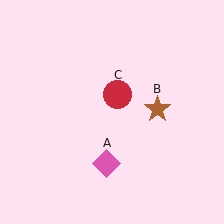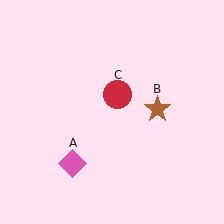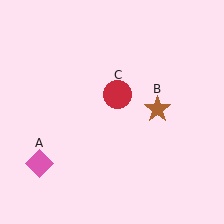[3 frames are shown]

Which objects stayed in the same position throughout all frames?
Brown star (object B) and red circle (object C) remained stationary.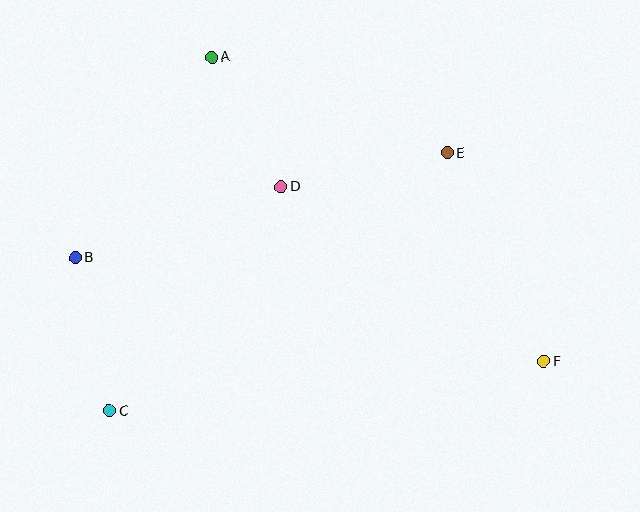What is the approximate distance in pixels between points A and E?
The distance between A and E is approximately 254 pixels.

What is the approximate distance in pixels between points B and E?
The distance between B and E is approximately 387 pixels.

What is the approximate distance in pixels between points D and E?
The distance between D and E is approximately 170 pixels.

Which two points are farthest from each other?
Points B and F are farthest from each other.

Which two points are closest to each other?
Points A and D are closest to each other.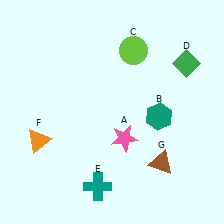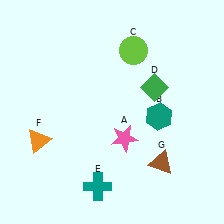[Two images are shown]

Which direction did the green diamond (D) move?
The green diamond (D) moved left.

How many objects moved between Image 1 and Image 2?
1 object moved between the two images.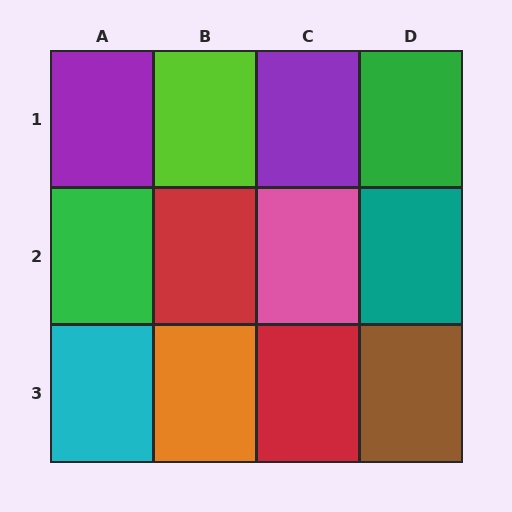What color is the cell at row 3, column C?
Red.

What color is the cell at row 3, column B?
Orange.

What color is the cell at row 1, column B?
Lime.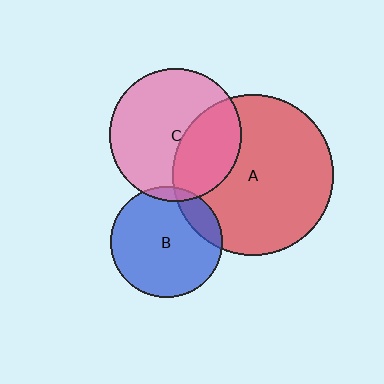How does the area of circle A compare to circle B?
Approximately 2.1 times.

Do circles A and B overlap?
Yes.